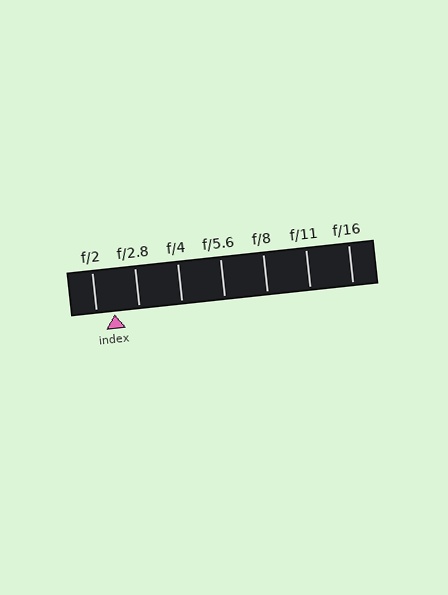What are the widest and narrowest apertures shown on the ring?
The widest aperture shown is f/2 and the narrowest is f/16.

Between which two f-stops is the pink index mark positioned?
The index mark is between f/2 and f/2.8.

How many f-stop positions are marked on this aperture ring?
There are 7 f-stop positions marked.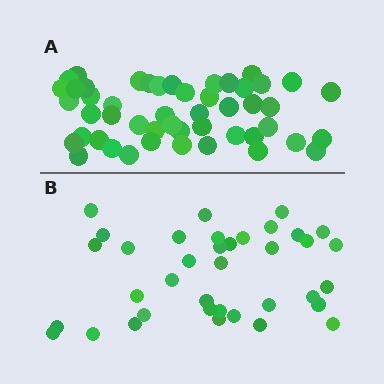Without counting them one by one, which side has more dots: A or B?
Region A (the top region) has more dots.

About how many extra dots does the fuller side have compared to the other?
Region A has roughly 12 or so more dots than region B.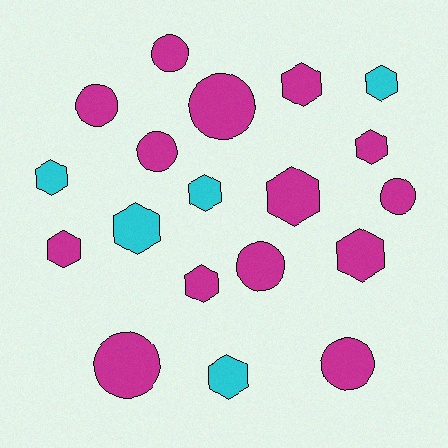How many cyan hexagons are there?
There are 5 cyan hexagons.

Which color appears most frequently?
Magenta, with 14 objects.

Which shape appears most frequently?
Hexagon, with 11 objects.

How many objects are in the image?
There are 19 objects.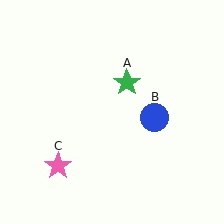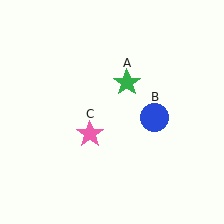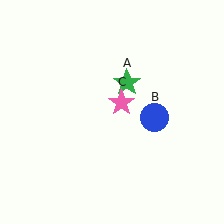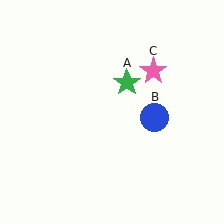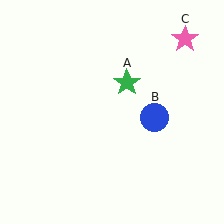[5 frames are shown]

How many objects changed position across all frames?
1 object changed position: pink star (object C).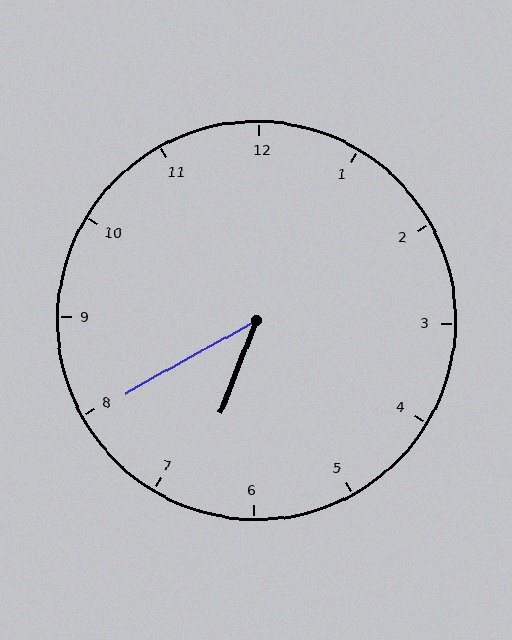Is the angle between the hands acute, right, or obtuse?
It is acute.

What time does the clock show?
6:40.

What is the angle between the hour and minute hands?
Approximately 40 degrees.